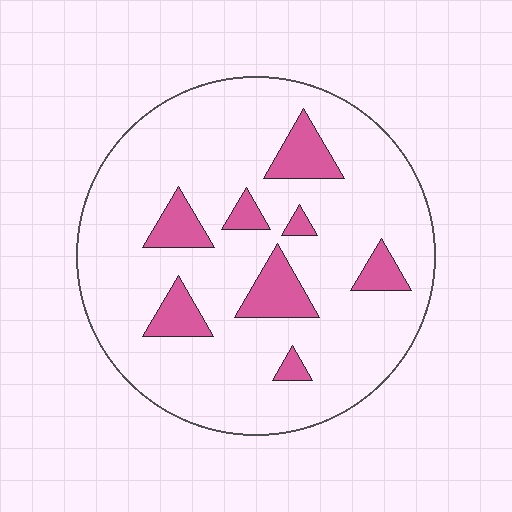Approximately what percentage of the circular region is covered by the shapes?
Approximately 15%.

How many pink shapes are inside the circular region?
8.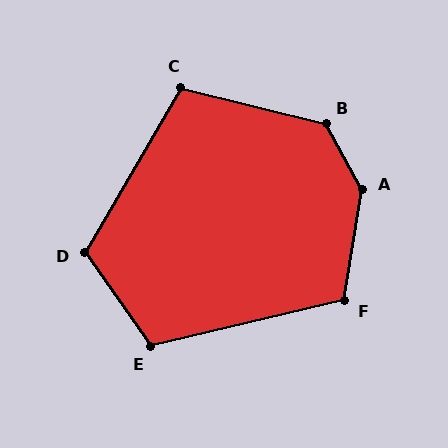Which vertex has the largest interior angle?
A, at approximately 142 degrees.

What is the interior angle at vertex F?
Approximately 113 degrees (obtuse).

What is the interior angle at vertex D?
Approximately 114 degrees (obtuse).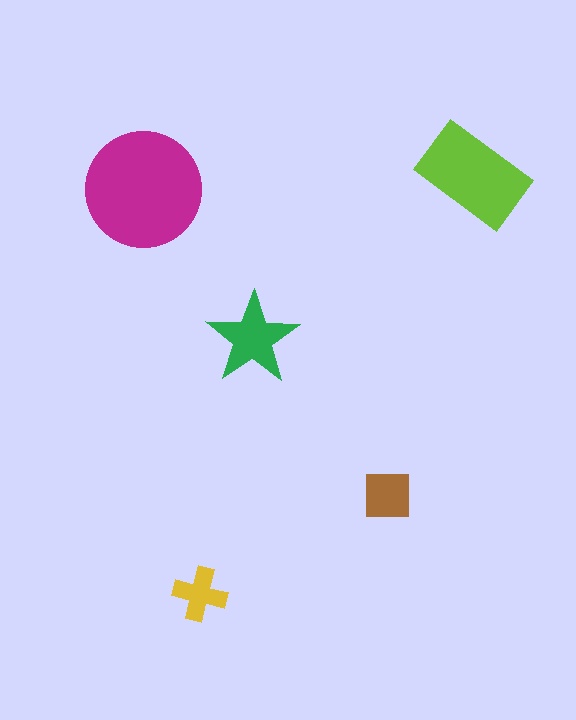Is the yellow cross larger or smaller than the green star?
Smaller.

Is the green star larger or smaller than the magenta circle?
Smaller.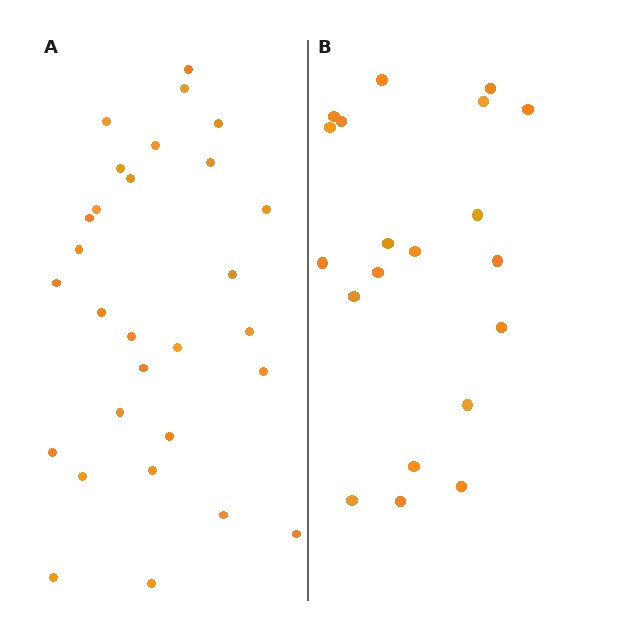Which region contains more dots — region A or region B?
Region A (the left region) has more dots.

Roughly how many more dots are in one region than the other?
Region A has roughly 8 or so more dots than region B.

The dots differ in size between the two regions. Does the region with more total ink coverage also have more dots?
No. Region B has more total ink coverage because its dots are larger, but region A actually contains more individual dots. Total area can be misleading — the number of items is what matters here.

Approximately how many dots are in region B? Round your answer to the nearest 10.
About 20 dots.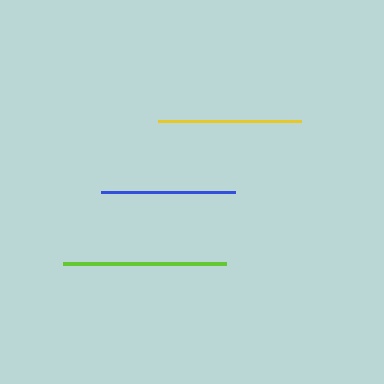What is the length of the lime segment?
The lime segment is approximately 163 pixels long.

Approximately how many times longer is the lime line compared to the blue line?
The lime line is approximately 1.2 times the length of the blue line.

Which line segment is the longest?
The lime line is the longest at approximately 163 pixels.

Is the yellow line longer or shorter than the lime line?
The lime line is longer than the yellow line.